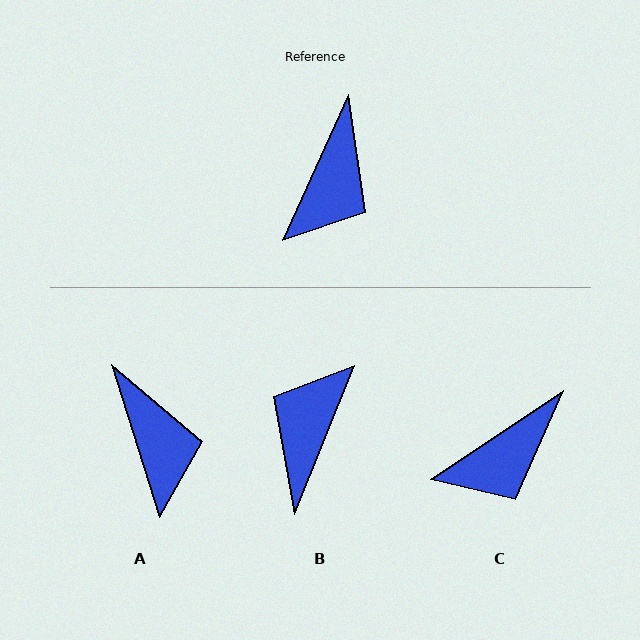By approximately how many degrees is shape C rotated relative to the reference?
Approximately 32 degrees clockwise.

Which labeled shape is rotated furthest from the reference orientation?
B, about 178 degrees away.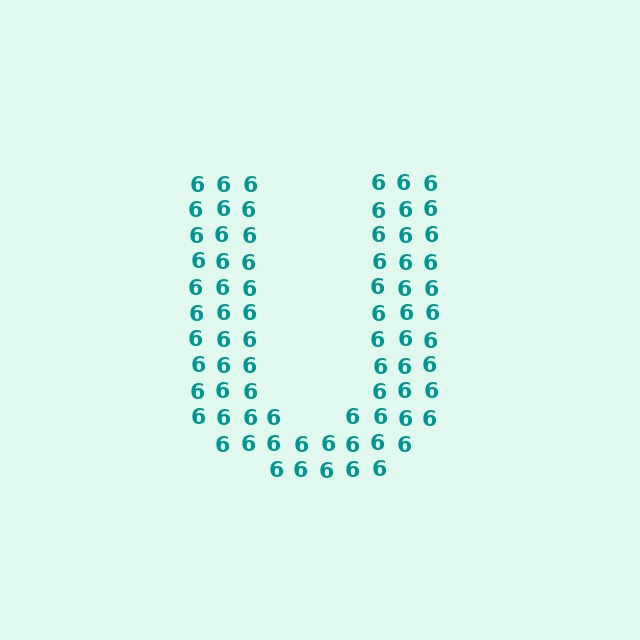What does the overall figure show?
The overall figure shows the letter U.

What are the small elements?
The small elements are digit 6's.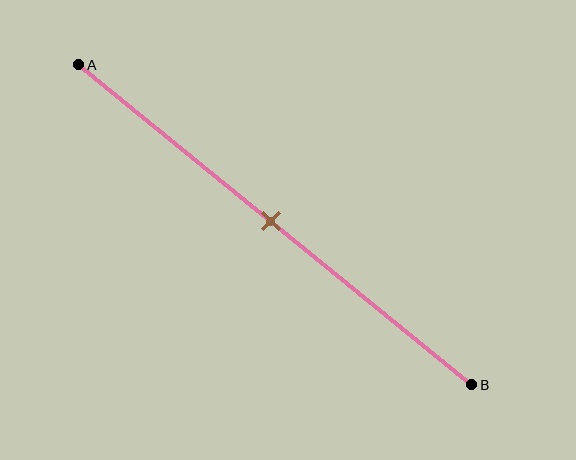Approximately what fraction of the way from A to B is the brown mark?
The brown mark is approximately 50% of the way from A to B.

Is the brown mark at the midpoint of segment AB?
Yes, the mark is approximately at the midpoint.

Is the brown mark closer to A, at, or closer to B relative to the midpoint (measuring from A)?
The brown mark is approximately at the midpoint of segment AB.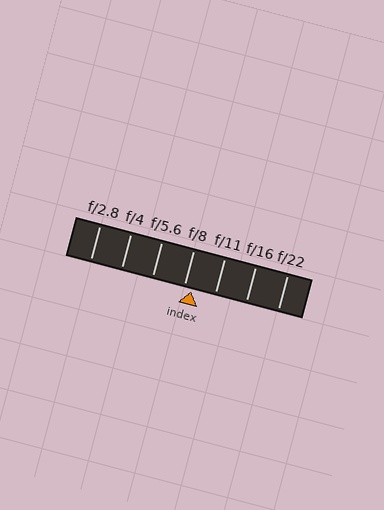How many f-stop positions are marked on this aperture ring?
There are 7 f-stop positions marked.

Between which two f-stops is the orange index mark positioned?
The index mark is between f/8 and f/11.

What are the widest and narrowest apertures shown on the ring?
The widest aperture shown is f/2.8 and the narrowest is f/22.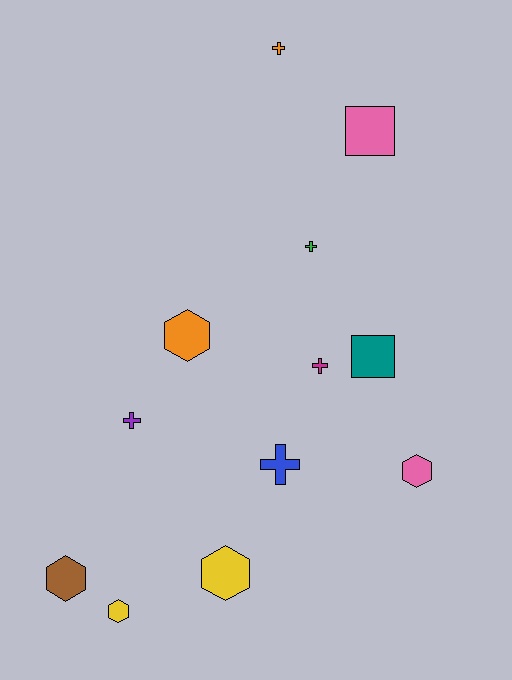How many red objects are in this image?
There are no red objects.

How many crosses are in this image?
There are 5 crosses.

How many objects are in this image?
There are 12 objects.